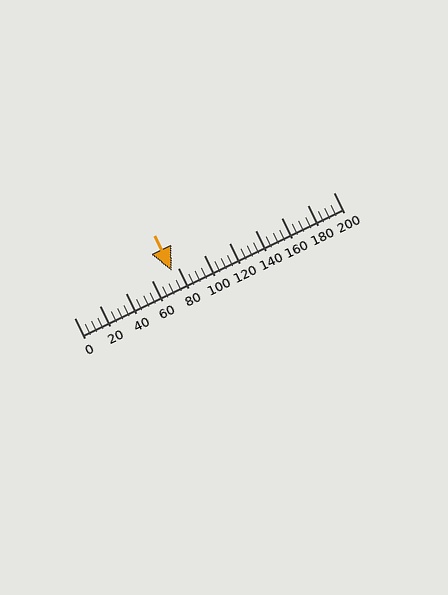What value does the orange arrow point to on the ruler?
The orange arrow points to approximately 75.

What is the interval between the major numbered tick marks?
The major tick marks are spaced 20 units apart.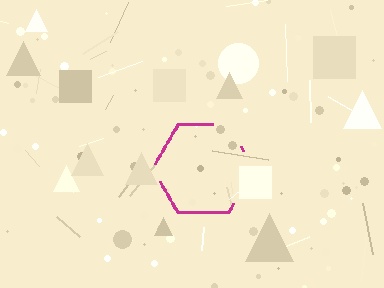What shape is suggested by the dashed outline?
The dashed outline suggests a hexagon.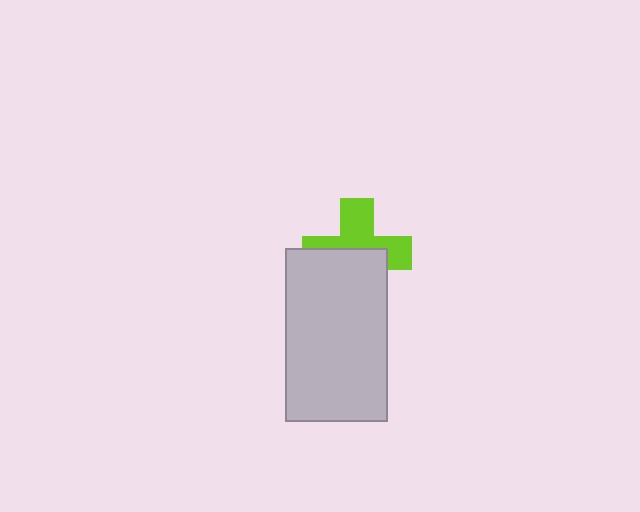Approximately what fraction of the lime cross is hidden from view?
Roughly 50% of the lime cross is hidden behind the light gray rectangle.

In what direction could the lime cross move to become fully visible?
The lime cross could move up. That would shift it out from behind the light gray rectangle entirely.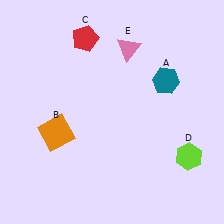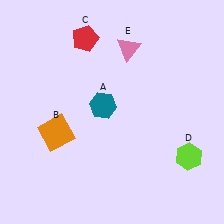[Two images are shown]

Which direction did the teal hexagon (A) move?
The teal hexagon (A) moved left.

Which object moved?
The teal hexagon (A) moved left.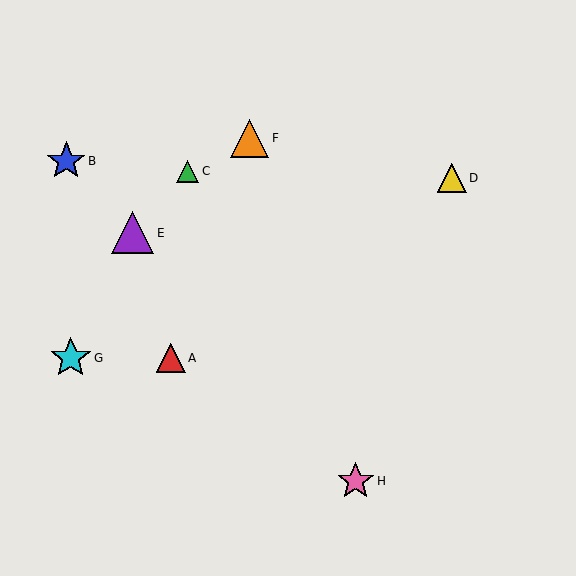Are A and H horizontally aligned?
No, A is at y≈358 and H is at y≈481.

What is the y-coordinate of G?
Object G is at y≈358.